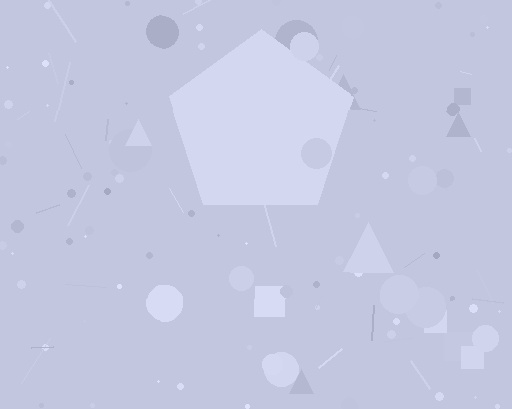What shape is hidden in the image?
A pentagon is hidden in the image.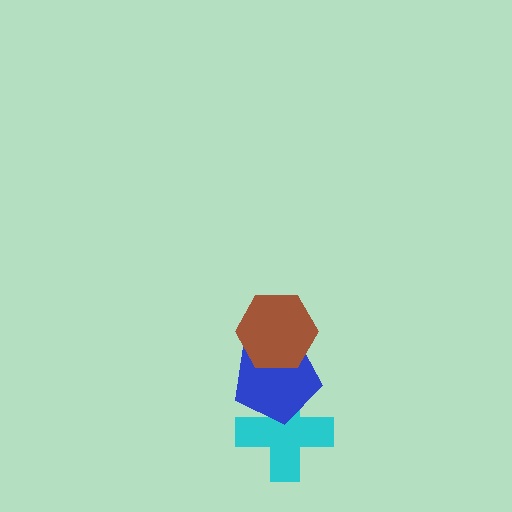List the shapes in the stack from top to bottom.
From top to bottom: the brown hexagon, the blue pentagon, the cyan cross.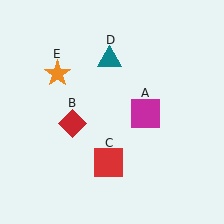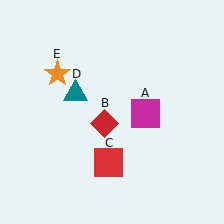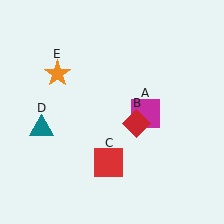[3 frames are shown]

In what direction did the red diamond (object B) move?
The red diamond (object B) moved right.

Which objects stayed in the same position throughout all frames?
Magenta square (object A) and red square (object C) and orange star (object E) remained stationary.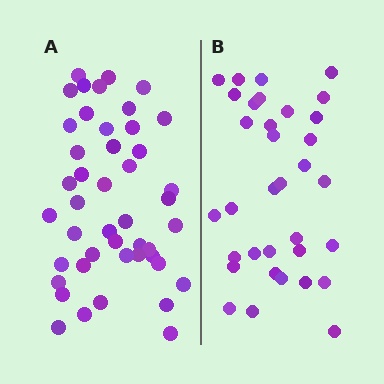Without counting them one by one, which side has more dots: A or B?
Region A (the left region) has more dots.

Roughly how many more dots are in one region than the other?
Region A has roughly 12 or so more dots than region B.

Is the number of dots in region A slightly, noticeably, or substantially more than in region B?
Region A has noticeably more, but not dramatically so. The ratio is roughly 1.3 to 1.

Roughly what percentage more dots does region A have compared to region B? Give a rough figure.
About 30% more.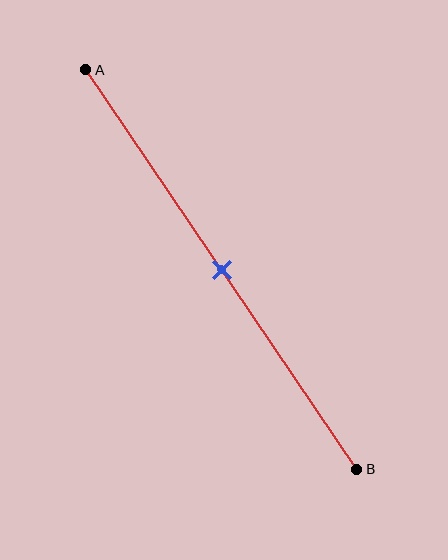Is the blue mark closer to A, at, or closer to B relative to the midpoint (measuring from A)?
The blue mark is approximately at the midpoint of segment AB.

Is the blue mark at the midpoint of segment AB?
Yes, the mark is approximately at the midpoint.